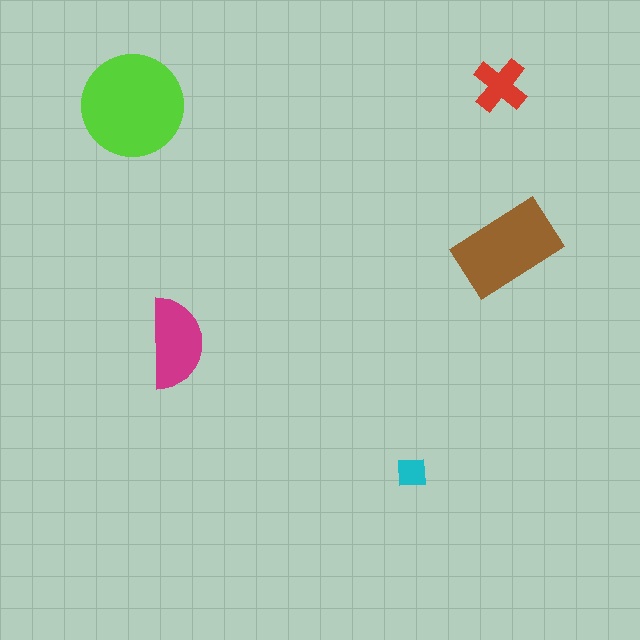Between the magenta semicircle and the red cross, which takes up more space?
The magenta semicircle.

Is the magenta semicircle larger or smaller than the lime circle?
Smaller.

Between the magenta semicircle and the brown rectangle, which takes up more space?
The brown rectangle.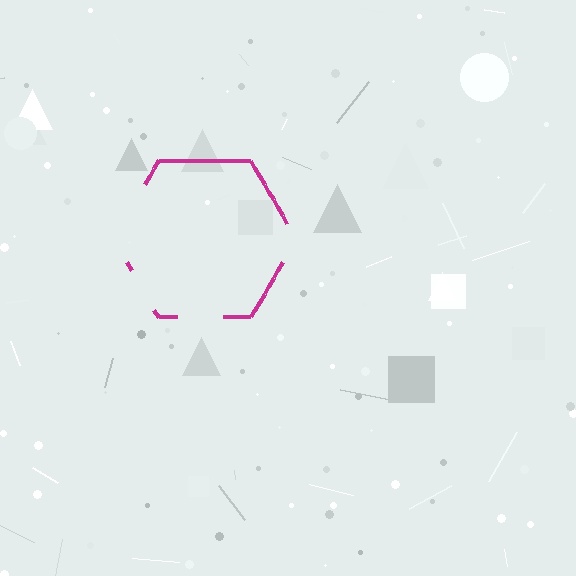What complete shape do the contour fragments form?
The contour fragments form a hexagon.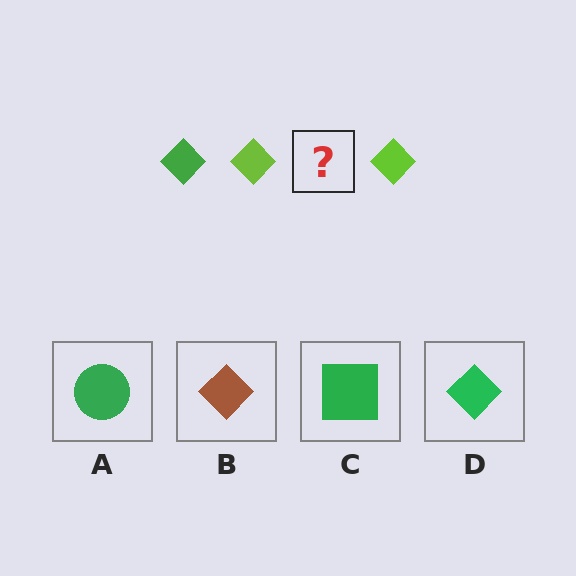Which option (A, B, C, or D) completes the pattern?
D.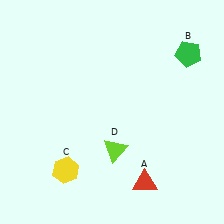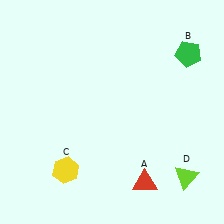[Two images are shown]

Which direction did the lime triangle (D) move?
The lime triangle (D) moved right.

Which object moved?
The lime triangle (D) moved right.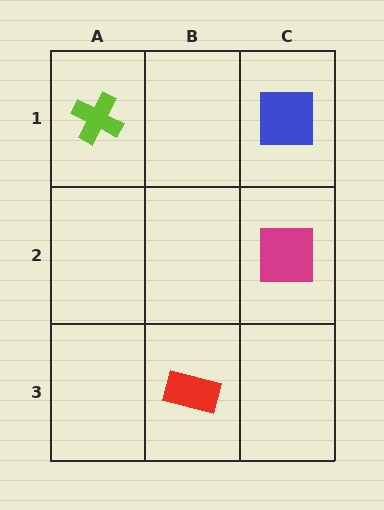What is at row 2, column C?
A magenta square.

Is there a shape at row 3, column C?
No, that cell is empty.